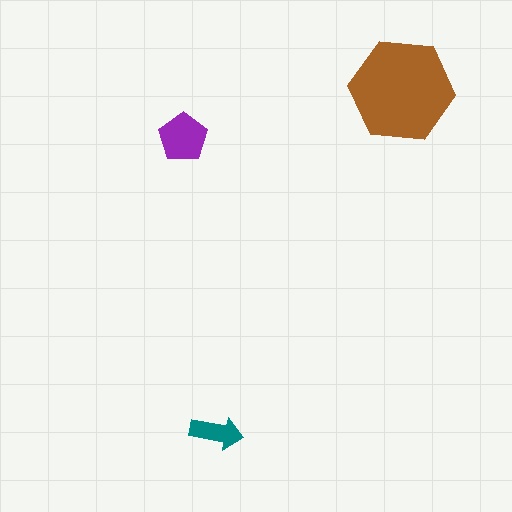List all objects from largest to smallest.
The brown hexagon, the purple pentagon, the teal arrow.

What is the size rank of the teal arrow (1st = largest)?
3rd.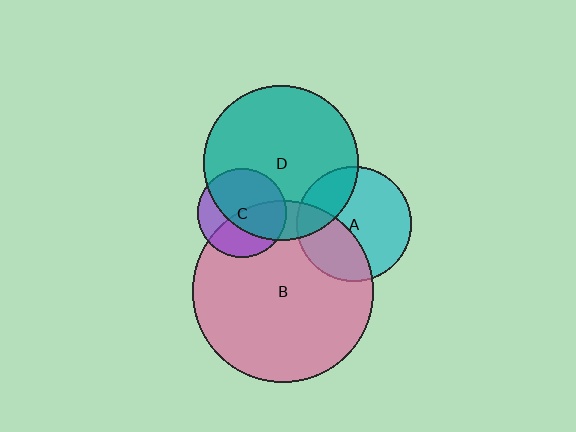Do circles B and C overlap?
Yes.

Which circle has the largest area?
Circle B (pink).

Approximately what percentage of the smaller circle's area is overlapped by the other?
Approximately 45%.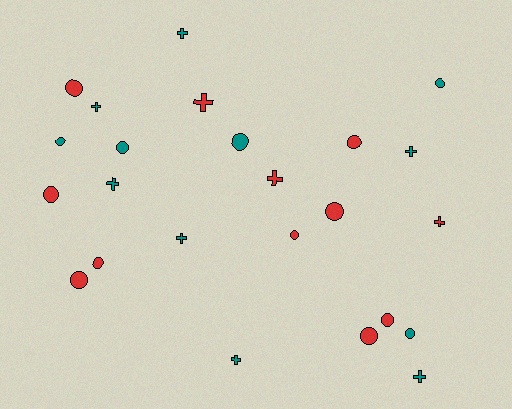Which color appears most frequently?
Red, with 12 objects.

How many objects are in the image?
There are 24 objects.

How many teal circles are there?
There are 5 teal circles.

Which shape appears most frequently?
Circle, with 14 objects.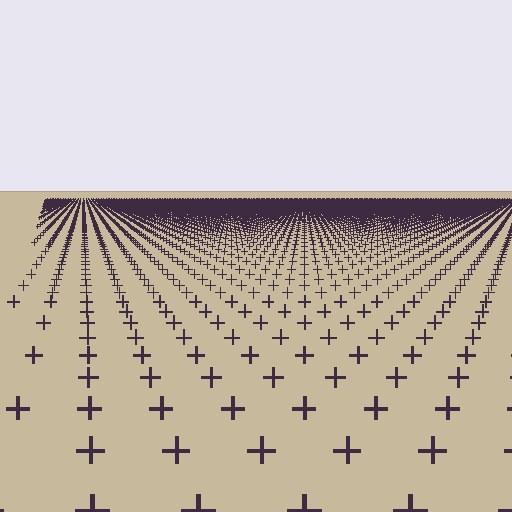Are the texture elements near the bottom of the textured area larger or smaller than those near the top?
Larger. Near the bottom, elements are closer to the viewer and appear at a bigger on-screen size.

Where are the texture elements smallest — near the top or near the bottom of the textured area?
Near the top.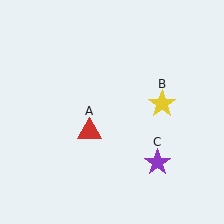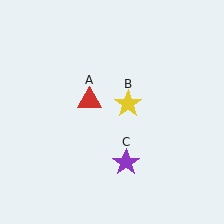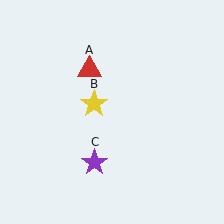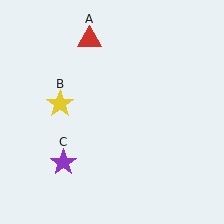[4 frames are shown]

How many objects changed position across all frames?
3 objects changed position: red triangle (object A), yellow star (object B), purple star (object C).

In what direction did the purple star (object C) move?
The purple star (object C) moved left.